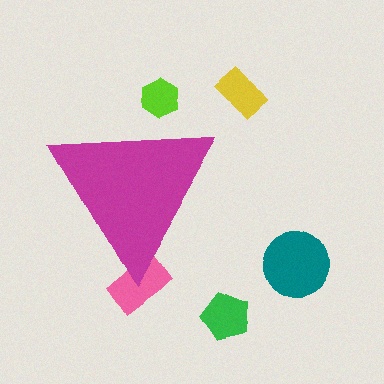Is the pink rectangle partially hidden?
Yes, the pink rectangle is partially hidden behind the magenta triangle.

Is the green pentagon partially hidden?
No, the green pentagon is fully visible.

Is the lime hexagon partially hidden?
Yes, the lime hexagon is partially hidden behind the magenta triangle.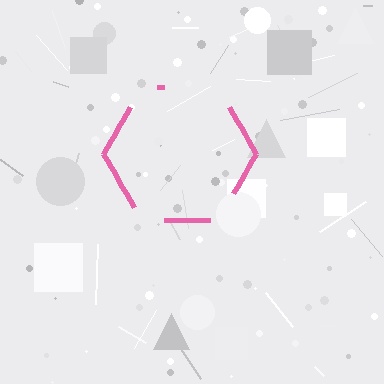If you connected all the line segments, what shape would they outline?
They would outline a hexagon.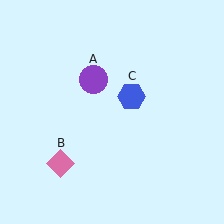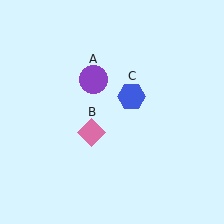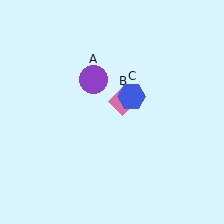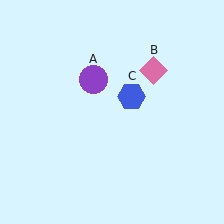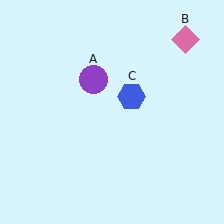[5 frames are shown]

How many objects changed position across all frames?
1 object changed position: pink diamond (object B).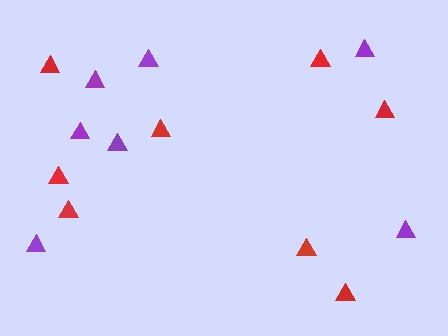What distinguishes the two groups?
There are 2 groups: one group of red triangles (8) and one group of purple triangles (7).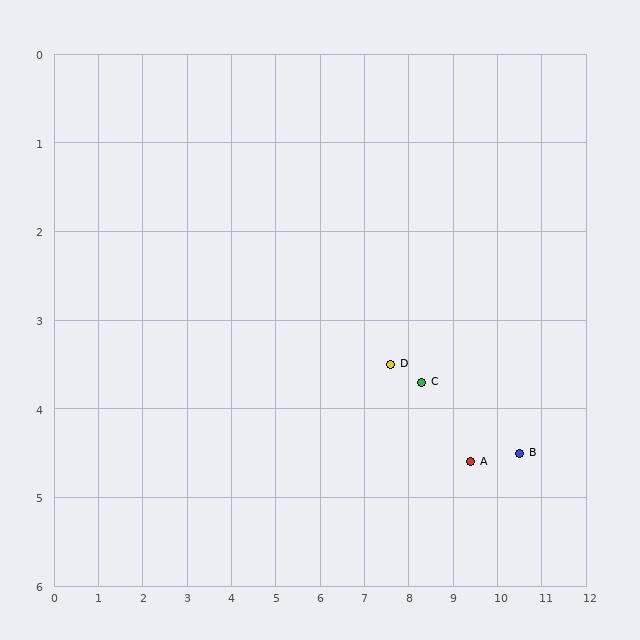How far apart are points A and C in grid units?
Points A and C are about 1.4 grid units apart.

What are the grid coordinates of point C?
Point C is at approximately (8.3, 3.7).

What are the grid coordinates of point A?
Point A is at approximately (9.4, 4.6).